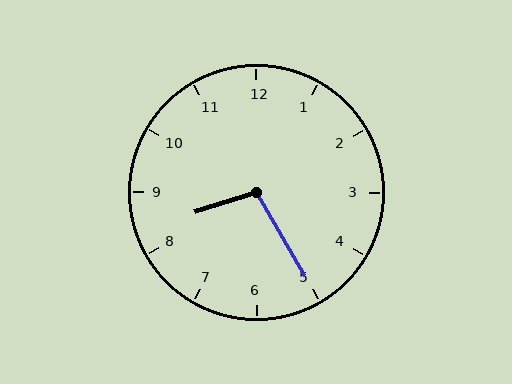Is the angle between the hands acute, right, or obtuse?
It is obtuse.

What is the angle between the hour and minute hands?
Approximately 102 degrees.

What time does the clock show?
8:25.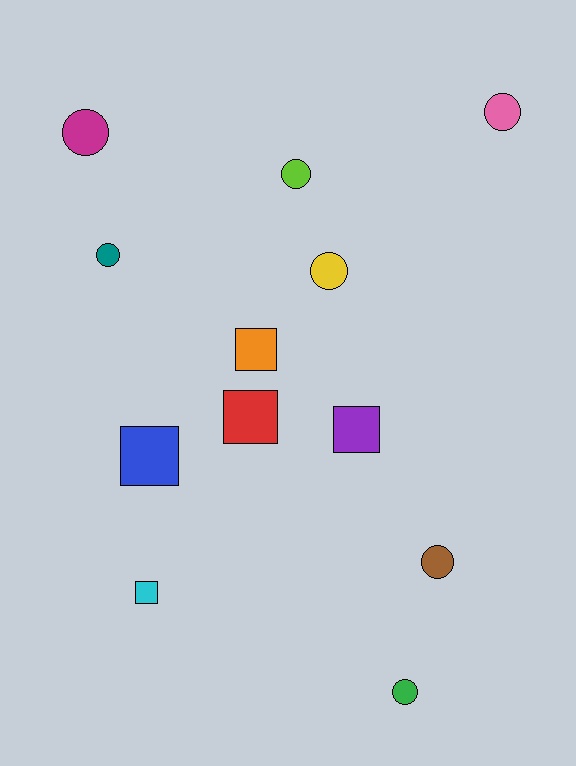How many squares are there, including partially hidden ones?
There are 5 squares.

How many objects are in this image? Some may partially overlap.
There are 12 objects.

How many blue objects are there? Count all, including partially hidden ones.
There is 1 blue object.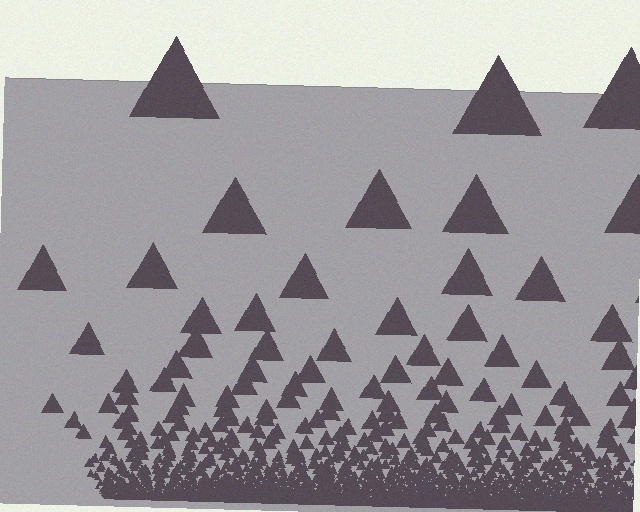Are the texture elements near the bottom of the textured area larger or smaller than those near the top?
Smaller. The gradient is inverted — elements near the bottom are smaller and denser.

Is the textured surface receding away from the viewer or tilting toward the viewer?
The surface appears to tilt toward the viewer. Texture elements get larger and sparser toward the top.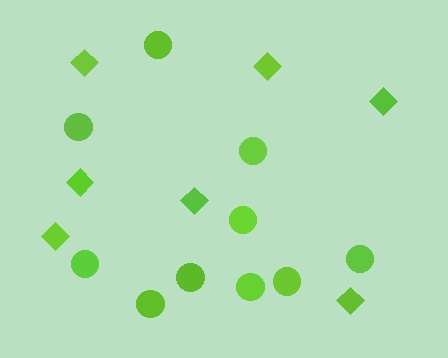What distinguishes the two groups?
There are 2 groups: one group of diamonds (7) and one group of circles (10).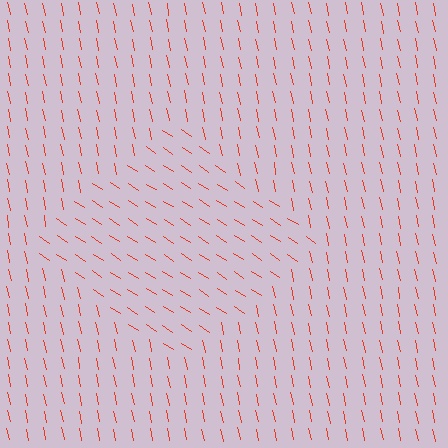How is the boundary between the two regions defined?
The boundary is defined purely by a change in line orientation (approximately 45 degrees difference). All lines are the same color and thickness.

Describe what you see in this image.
The image is filled with small red line segments. A diamond region in the image has lines oriented differently from the surrounding lines, creating a visible texture boundary.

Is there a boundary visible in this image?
Yes, there is a texture boundary formed by a change in line orientation.